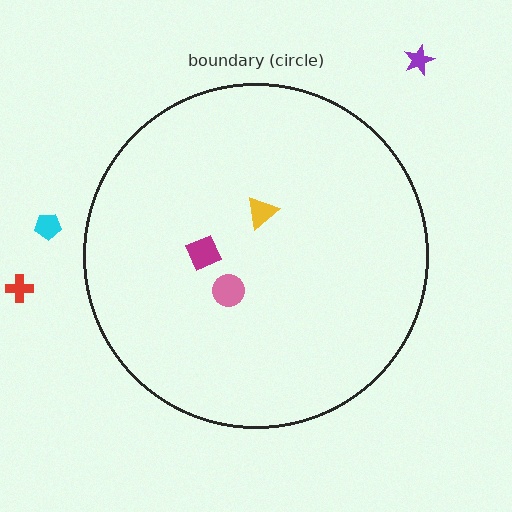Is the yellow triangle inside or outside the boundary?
Inside.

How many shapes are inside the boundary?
3 inside, 3 outside.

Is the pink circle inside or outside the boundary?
Inside.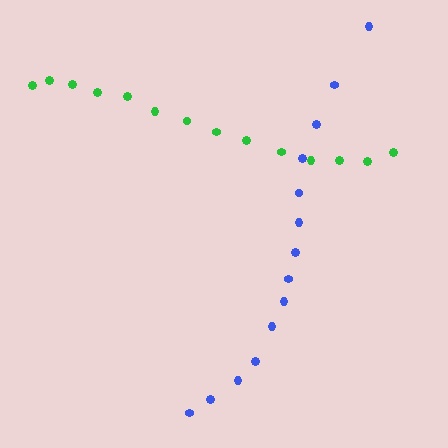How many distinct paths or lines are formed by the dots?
There are 2 distinct paths.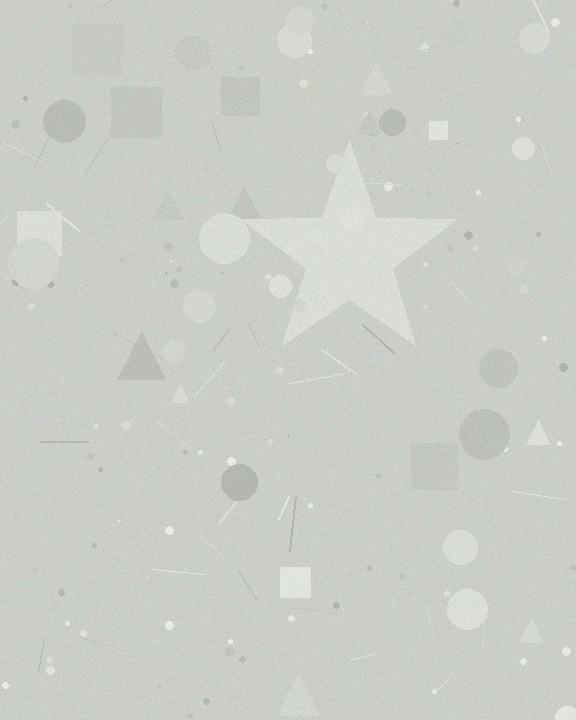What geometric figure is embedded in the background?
A star is embedded in the background.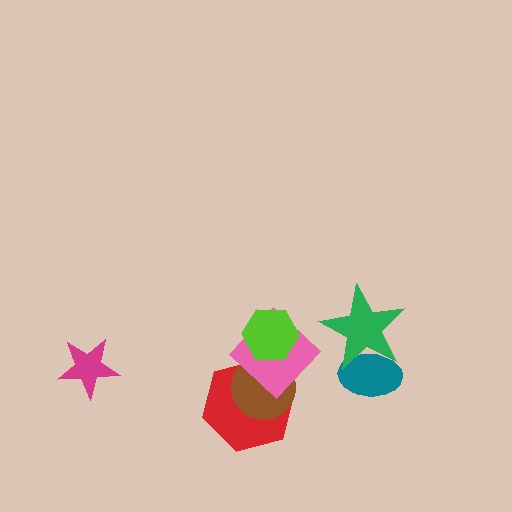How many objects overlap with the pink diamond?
3 objects overlap with the pink diamond.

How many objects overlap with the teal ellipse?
1 object overlaps with the teal ellipse.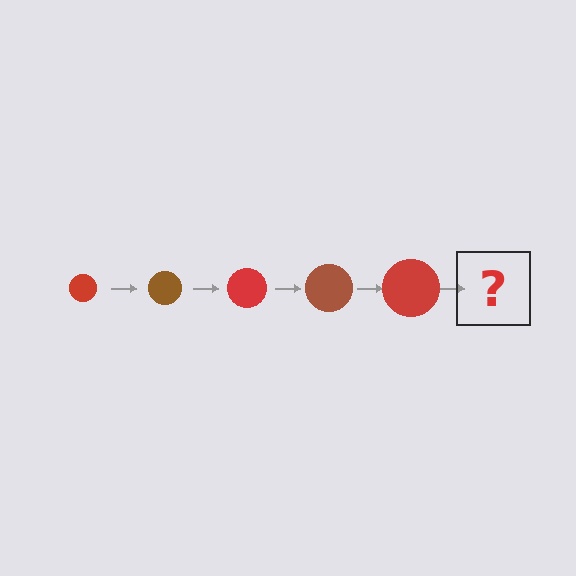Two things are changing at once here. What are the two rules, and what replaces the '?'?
The two rules are that the circle grows larger each step and the color cycles through red and brown. The '?' should be a brown circle, larger than the previous one.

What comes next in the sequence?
The next element should be a brown circle, larger than the previous one.